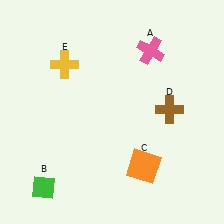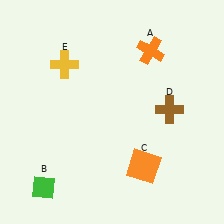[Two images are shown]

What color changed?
The cross (A) changed from pink in Image 1 to orange in Image 2.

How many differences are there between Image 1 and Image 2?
There is 1 difference between the two images.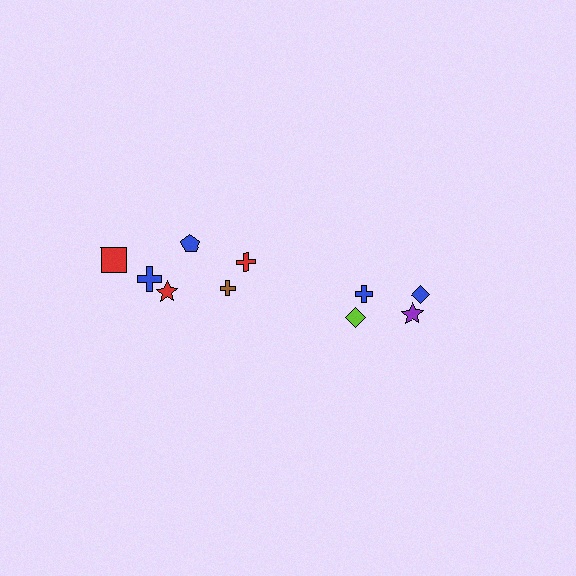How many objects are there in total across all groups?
There are 10 objects.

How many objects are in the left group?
There are 6 objects.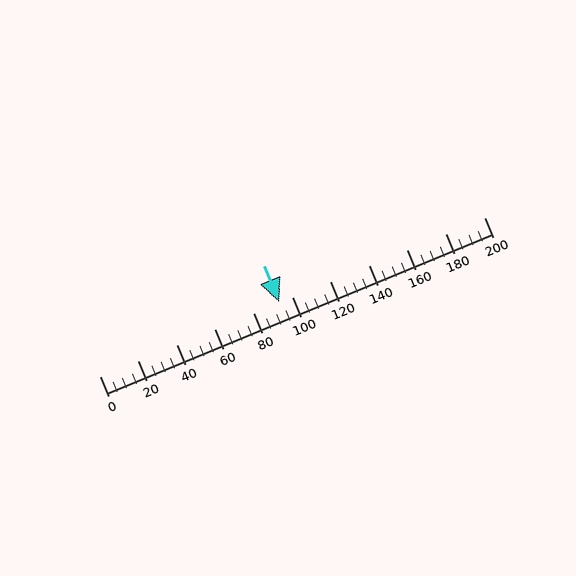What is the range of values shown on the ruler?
The ruler shows values from 0 to 200.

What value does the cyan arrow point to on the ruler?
The cyan arrow points to approximately 94.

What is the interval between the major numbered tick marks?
The major tick marks are spaced 20 units apart.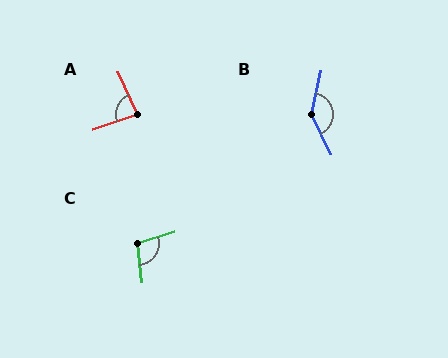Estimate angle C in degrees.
Approximately 100 degrees.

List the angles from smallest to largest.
A (84°), C (100°), B (141°).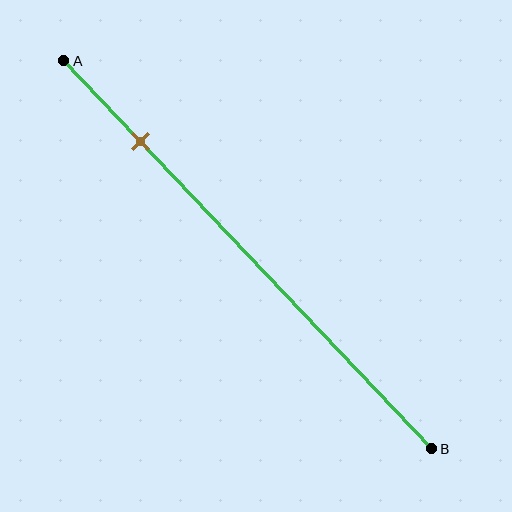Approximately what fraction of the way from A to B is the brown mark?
The brown mark is approximately 20% of the way from A to B.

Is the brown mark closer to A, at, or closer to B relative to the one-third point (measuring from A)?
The brown mark is closer to point A than the one-third point of segment AB.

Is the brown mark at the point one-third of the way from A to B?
No, the mark is at about 20% from A, not at the 33% one-third point.